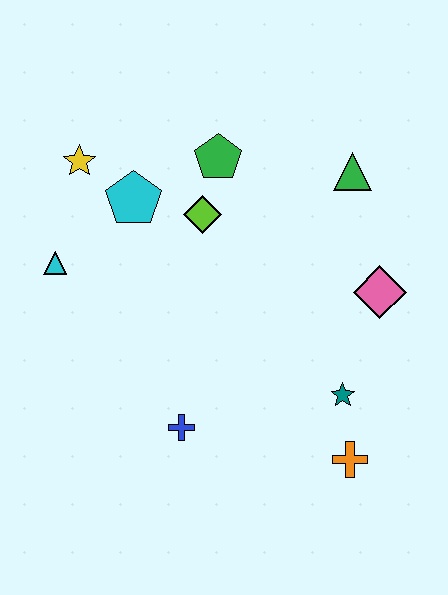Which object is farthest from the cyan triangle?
The orange cross is farthest from the cyan triangle.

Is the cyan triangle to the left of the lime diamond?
Yes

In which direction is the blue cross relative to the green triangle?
The blue cross is below the green triangle.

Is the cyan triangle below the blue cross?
No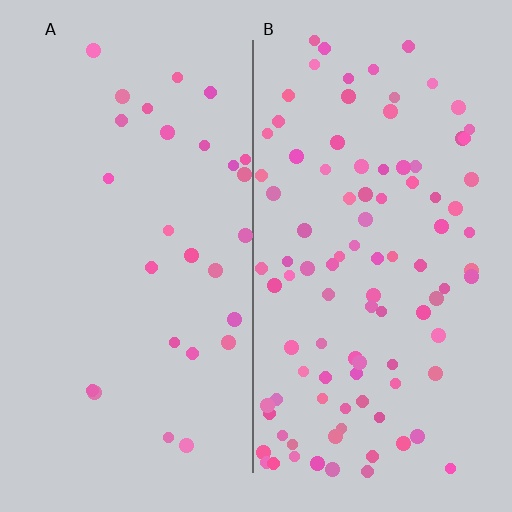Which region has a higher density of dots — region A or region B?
B (the right).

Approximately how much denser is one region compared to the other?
Approximately 3.5× — region B over region A.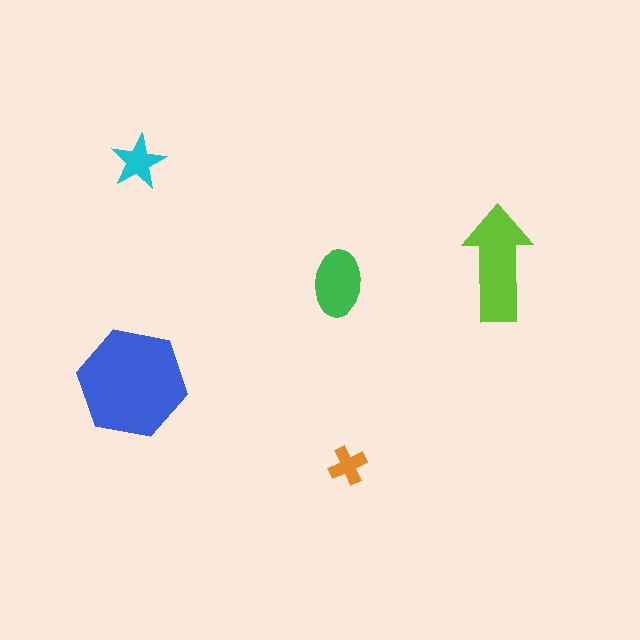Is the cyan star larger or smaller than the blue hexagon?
Smaller.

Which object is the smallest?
The orange cross.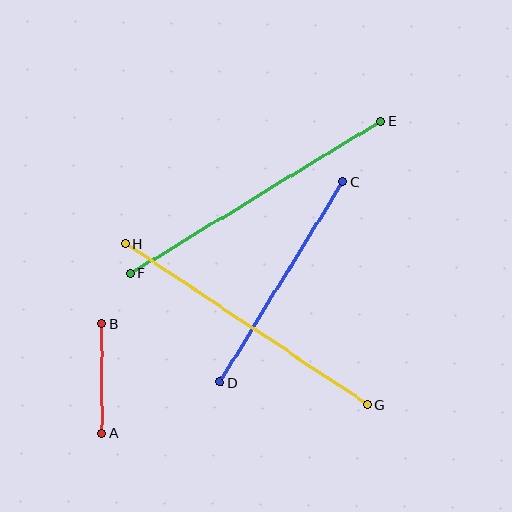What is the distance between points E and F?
The distance is approximately 293 pixels.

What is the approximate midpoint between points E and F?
The midpoint is at approximately (255, 197) pixels.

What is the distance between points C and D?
The distance is approximately 235 pixels.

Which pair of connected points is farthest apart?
Points E and F are farthest apart.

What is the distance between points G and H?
The distance is approximately 290 pixels.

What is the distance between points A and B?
The distance is approximately 109 pixels.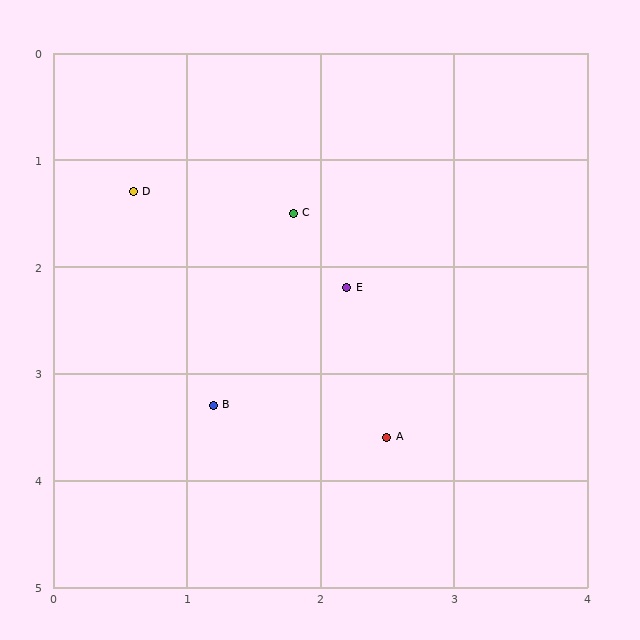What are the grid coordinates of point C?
Point C is at approximately (1.8, 1.5).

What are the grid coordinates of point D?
Point D is at approximately (0.6, 1.3).